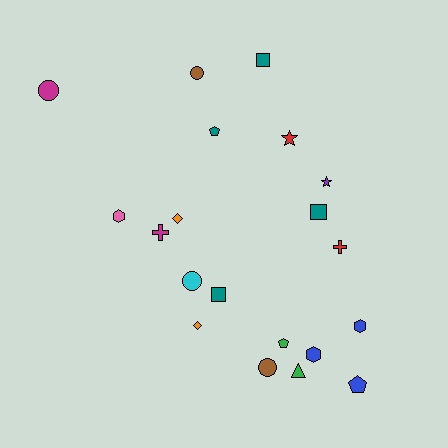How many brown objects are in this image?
There are 2 brown objects.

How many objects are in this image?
There are 20 objects.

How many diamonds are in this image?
There are 2 diamonds.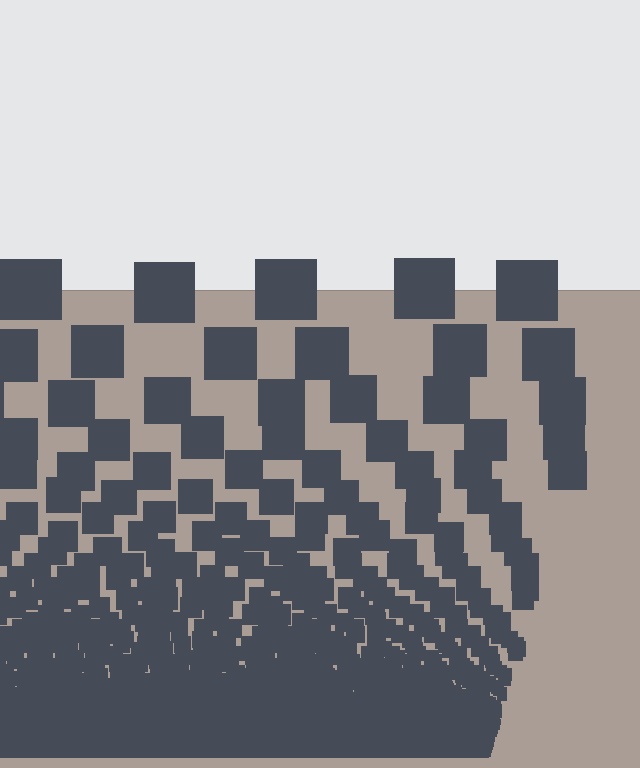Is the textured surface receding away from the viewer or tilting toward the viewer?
The surface appears to tilt toward the viewer. Texture elements get larger and sparser toward the top.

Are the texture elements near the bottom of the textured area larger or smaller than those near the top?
Smaller. The gradient is inverted — elements near the bottom are smaller and denser.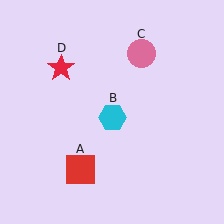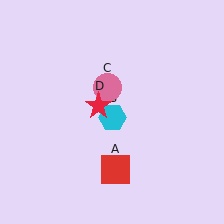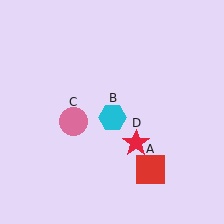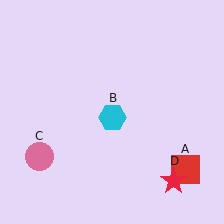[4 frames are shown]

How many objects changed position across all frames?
3 objects changed position: red square (object A), pink circle (object C), red star (object D).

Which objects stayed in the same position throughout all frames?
Cyan hexagon (object B) remained stationary.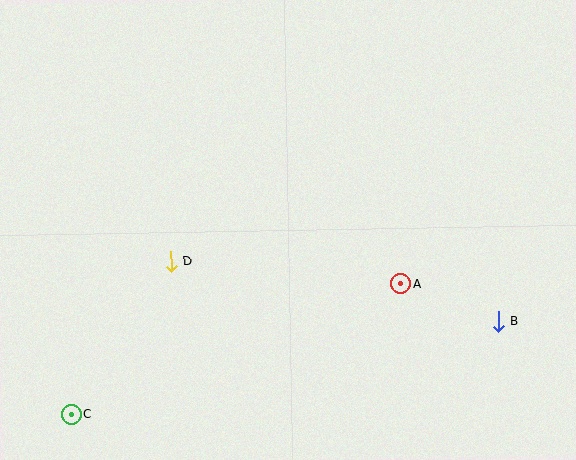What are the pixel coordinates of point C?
Point C is at (72, 414).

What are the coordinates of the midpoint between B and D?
The midpoint between B and D is at (335, 292).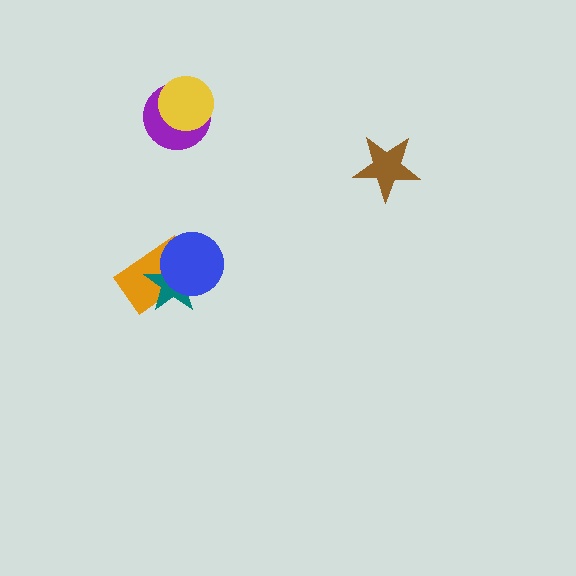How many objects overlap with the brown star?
0 objects overlap with the brown star.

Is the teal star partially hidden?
Yes, it is partially covered by another shape.